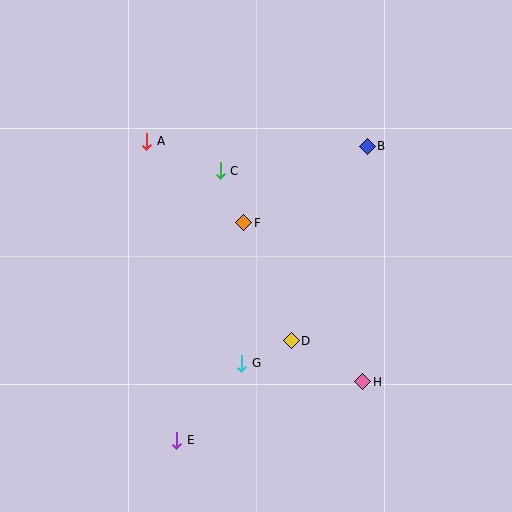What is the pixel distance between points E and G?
The distance between E and G is 100 pixels.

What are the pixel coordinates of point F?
Point F is at (244, 223).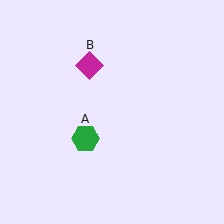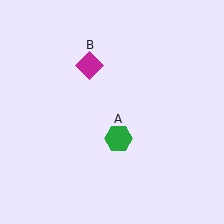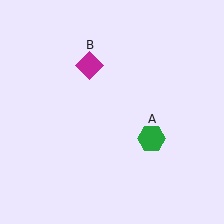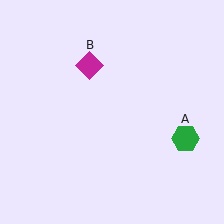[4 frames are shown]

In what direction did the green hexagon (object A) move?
The green hexagon (object A) moved right.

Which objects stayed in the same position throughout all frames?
Magenta diamond (object B) remained stationary.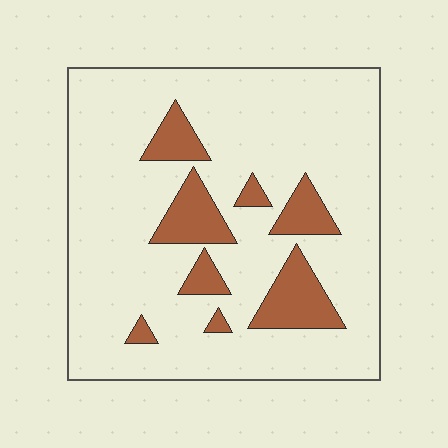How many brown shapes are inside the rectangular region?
8.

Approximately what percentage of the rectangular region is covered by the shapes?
Approximately 15%.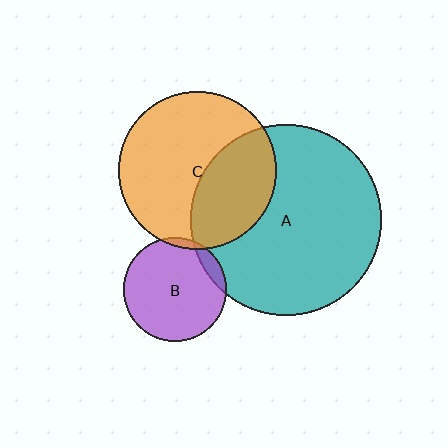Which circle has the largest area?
Circle A (teal).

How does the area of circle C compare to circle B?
Approximately 2.3 times.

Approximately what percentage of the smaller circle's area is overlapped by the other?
Approximately 10%.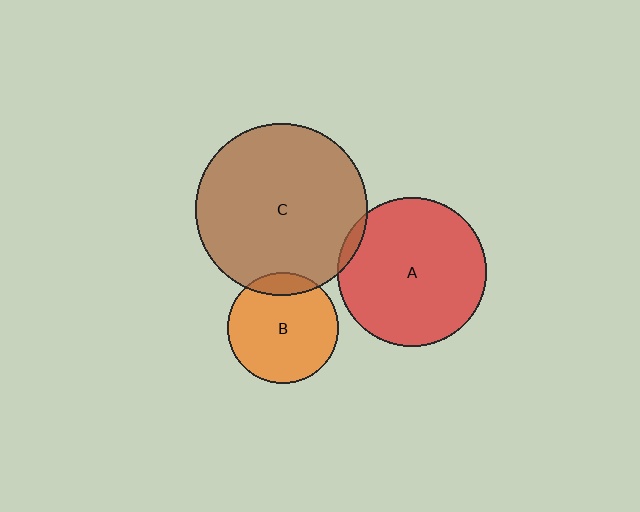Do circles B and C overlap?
Yes.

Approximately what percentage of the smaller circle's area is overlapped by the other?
Approximately 10%.